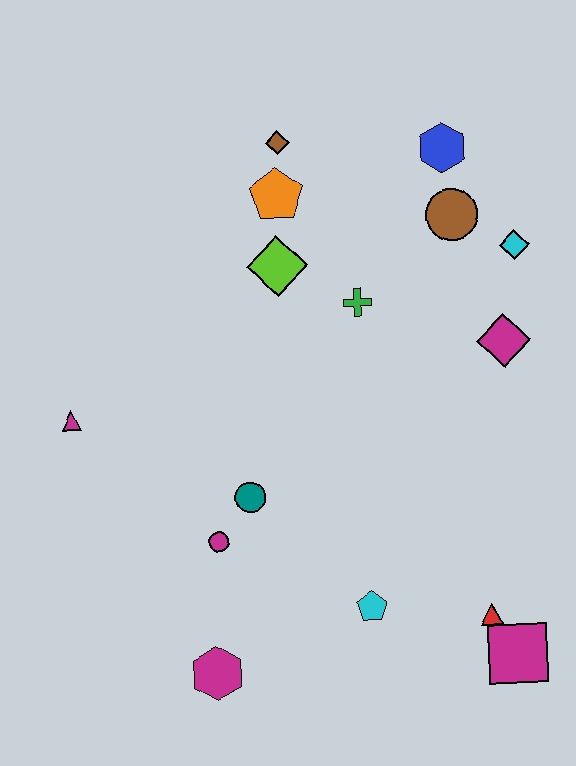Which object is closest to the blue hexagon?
The brown circle is closest to the blue hexagon.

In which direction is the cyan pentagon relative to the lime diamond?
The cyan pentagon is below the lime diamond.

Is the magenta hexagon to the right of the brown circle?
No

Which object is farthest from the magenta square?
The brown diamond is farthest from the magenta square.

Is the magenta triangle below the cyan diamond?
Yes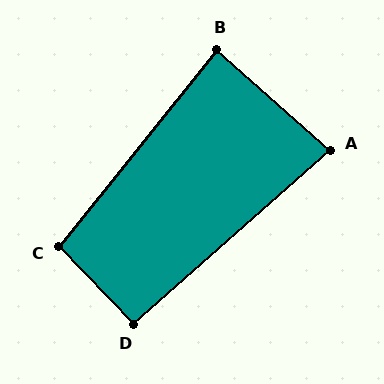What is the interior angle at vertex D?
Approximately 93 degrees (approximately right).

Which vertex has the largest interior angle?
C, at approximately 97 degrees.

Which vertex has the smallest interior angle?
A, at approximately 83 degrees.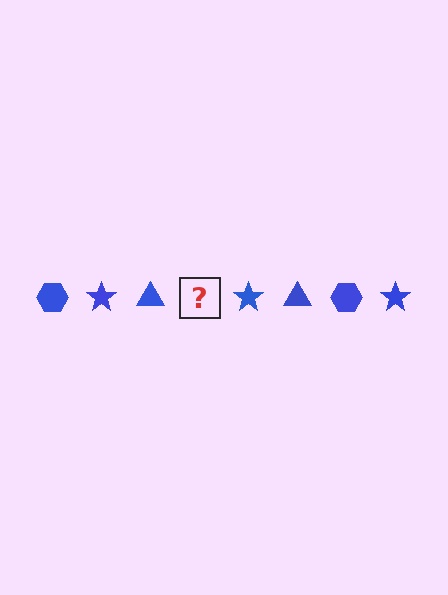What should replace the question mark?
The question mark should be replaced with a blue hexagon.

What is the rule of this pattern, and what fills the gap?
The rule is that the pattern cycles through hexagon, star, triangle shapes in blue. The gap should be filled with a blue hexagon.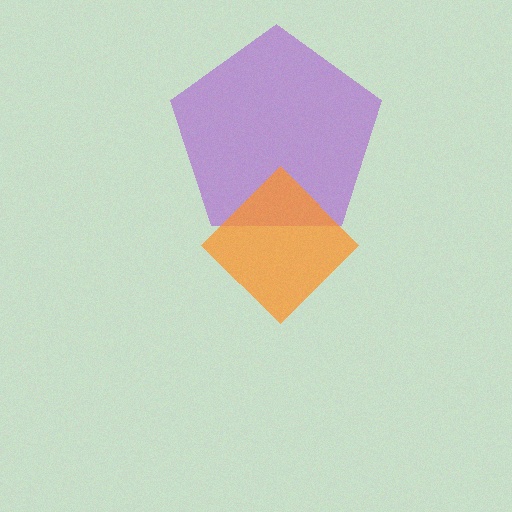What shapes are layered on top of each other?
The layered shapes are: a purple pentagon, an orange diamond.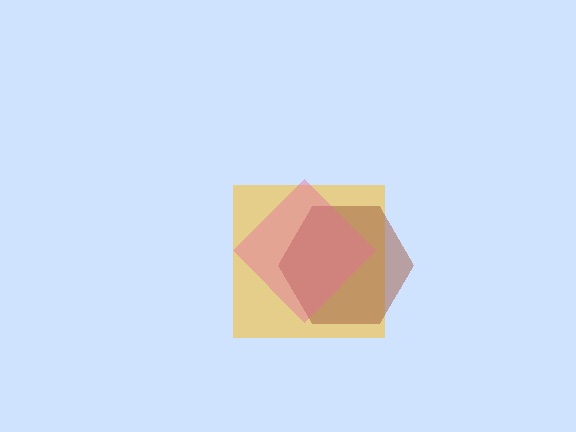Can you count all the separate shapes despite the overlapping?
Yes, there are 3 separate shapes.